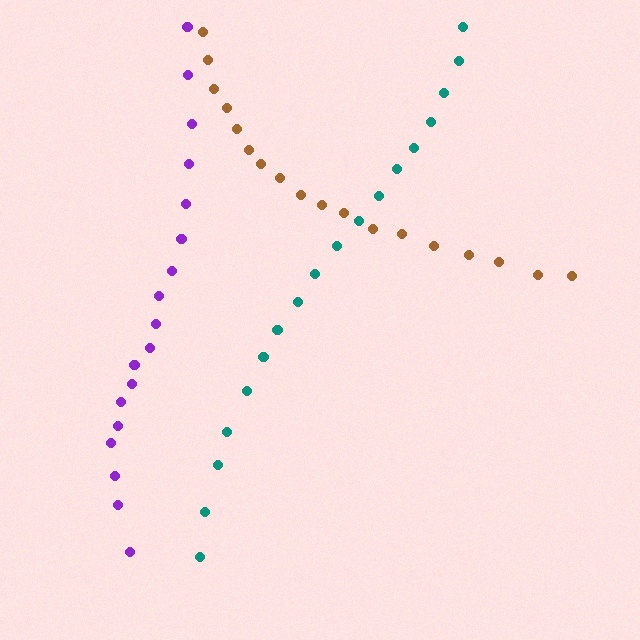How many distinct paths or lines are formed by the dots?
There are 3 distinct paths.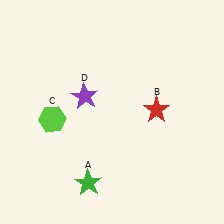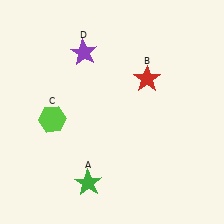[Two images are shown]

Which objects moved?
The objects that moved are: the red star (B), the purple star (D).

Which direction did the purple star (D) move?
The purple star (D) moved up.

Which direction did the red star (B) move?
The red star (B) moved up.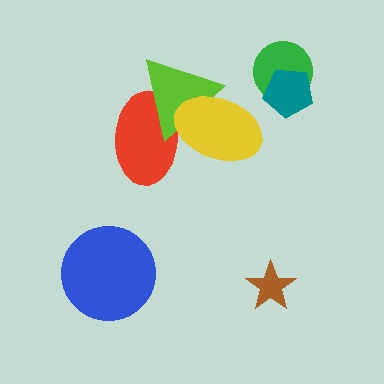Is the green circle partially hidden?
Yes, it is partially covered by another shape.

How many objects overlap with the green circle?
1 object overlaps with the green circle.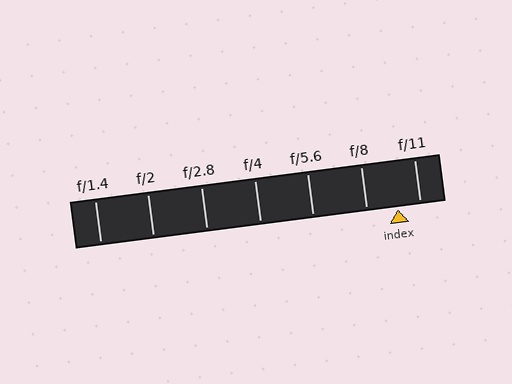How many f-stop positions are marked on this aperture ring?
There are 7 f-stop positions marked.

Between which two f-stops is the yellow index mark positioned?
The index mark is between f/8 and f/11.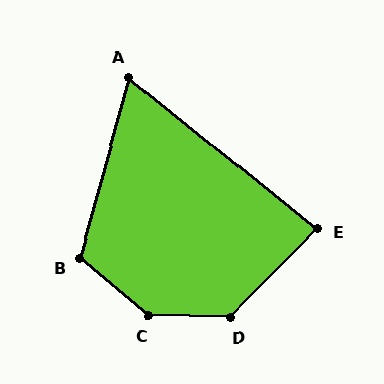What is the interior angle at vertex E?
Approximately 84 degrees (acute).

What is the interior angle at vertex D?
Approximately 133 degrees (obtuse).